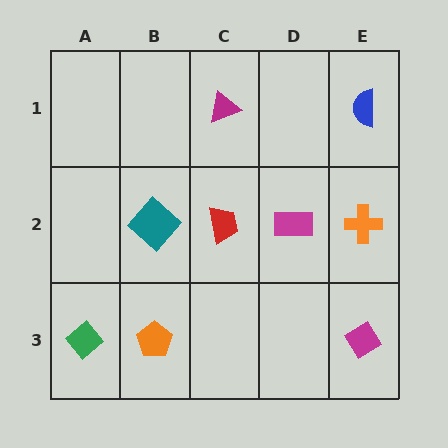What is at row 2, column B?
A teal diamond.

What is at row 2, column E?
An orange cross.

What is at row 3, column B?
An orange pentagon.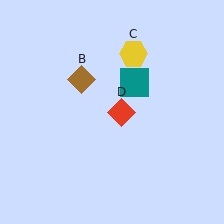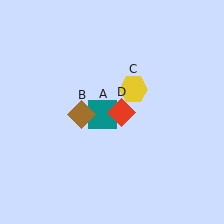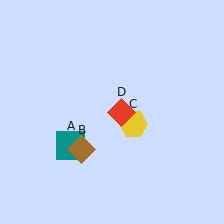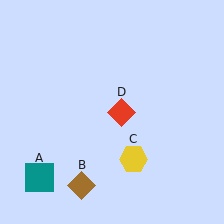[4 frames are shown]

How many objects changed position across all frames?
3 objects changed position: teal square (object A), brown diamond (object B), yellow hexagon (object C).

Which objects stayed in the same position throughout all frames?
Red diamond (object D) remained stationary.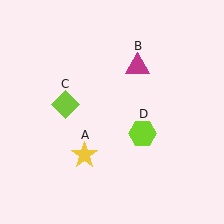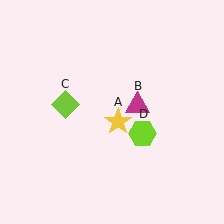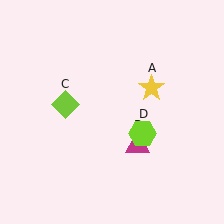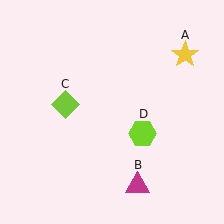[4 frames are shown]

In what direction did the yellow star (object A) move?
The yellow star (object A) moved up and to the right.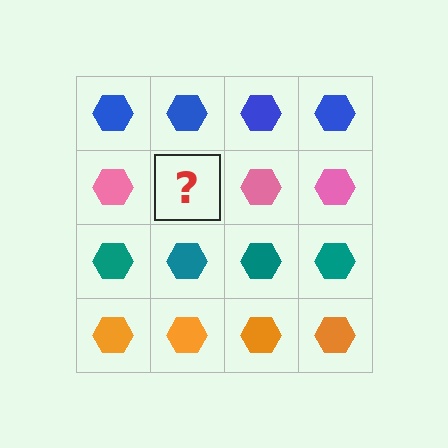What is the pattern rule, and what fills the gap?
The rule is that each row has a consistent color. The gap should be filled with a pink hexagon.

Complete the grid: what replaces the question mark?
The question mark should be replaced with a pink hexagon.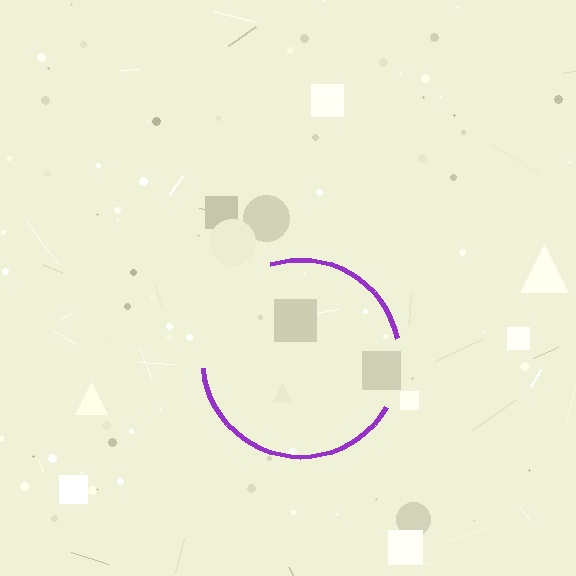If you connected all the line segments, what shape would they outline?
They would outline a circle.